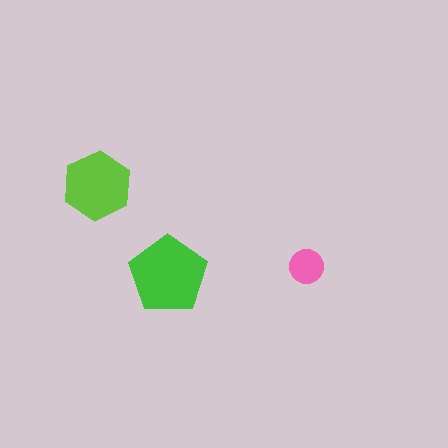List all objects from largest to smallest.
The green pentagon, the lime hexagon, the pink circle.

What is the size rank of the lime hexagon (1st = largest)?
2nd.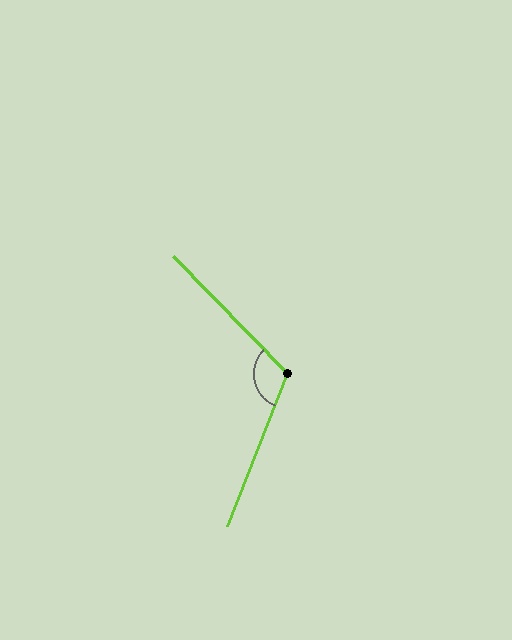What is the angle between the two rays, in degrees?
Approximately 115 degrees.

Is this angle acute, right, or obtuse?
It is obtuse.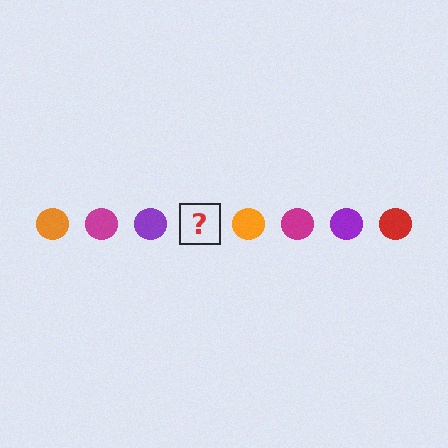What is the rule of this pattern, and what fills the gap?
The rule is that the pattern cycles through orange, magenta, purple, red circles. The gap should be filled with a red circle.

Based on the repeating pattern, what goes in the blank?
The blank should be a red circle.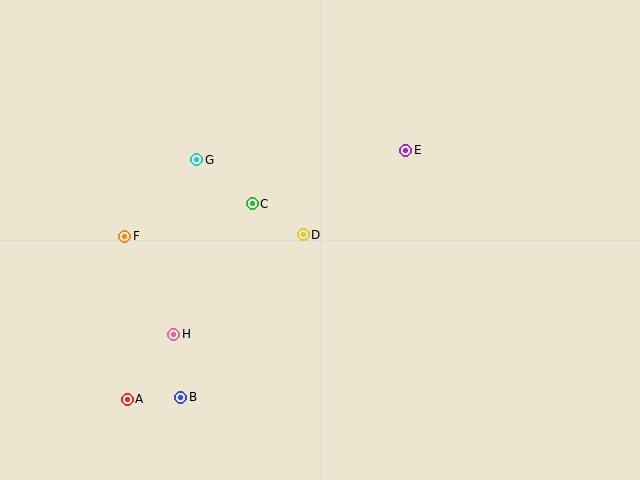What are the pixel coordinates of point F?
Point F is at (125, 236).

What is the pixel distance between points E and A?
The distance between E and A is 373 pixels.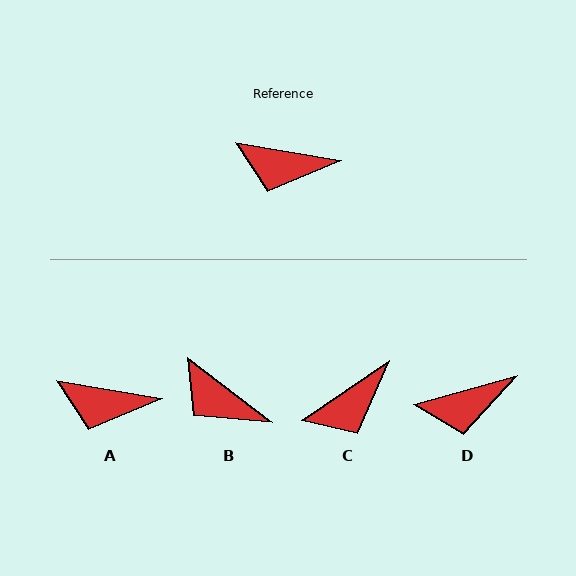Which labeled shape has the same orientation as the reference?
A.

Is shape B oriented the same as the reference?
No, it is off by about 28 degrees.